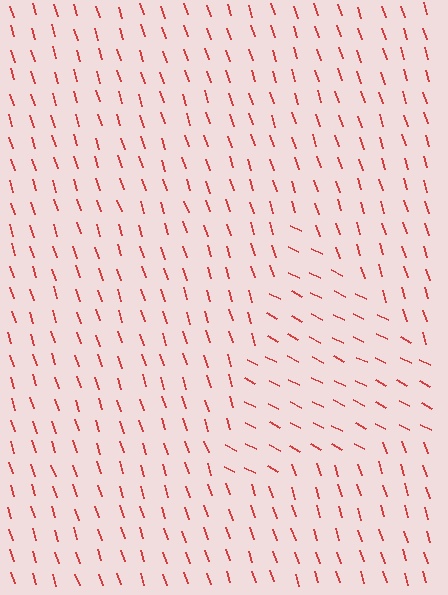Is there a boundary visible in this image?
Yes, there is a texture boundary formed by a change in line orientation.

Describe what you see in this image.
The image is filled with small red line segments. A triangle region in the image has lines oriented differently from the surrounding lines, creating a visible texture boundary.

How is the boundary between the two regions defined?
The boundary is defined purely by a change in line orientation (approximately 45 degrees difference). All lines are the same color and thickness.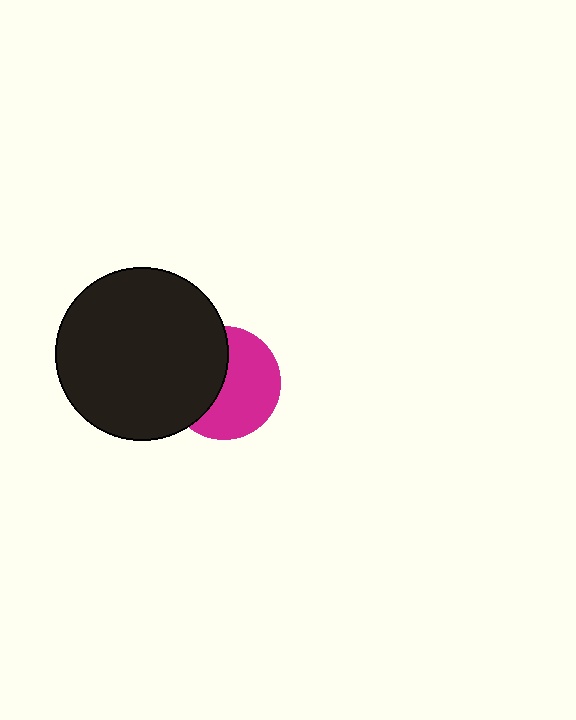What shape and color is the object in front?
The object in front is a black circle.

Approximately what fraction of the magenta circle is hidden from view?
Roughly 43% of the magenta circle is hidden behind the black circle.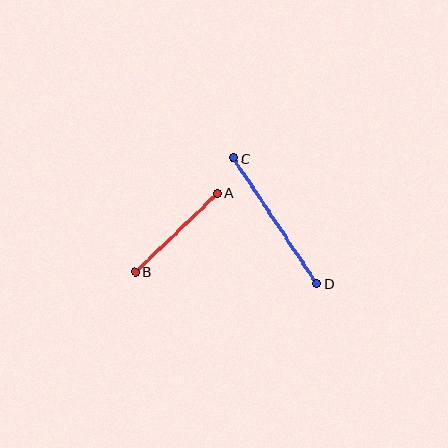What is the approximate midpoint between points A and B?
The midpoint is at approximately (176, 232) pixels.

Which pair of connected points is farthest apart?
Points C and D are farthest apart.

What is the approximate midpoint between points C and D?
The midpoint is at approximately (275, 221) pixels.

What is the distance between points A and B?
The distance is approximately 114 pixels.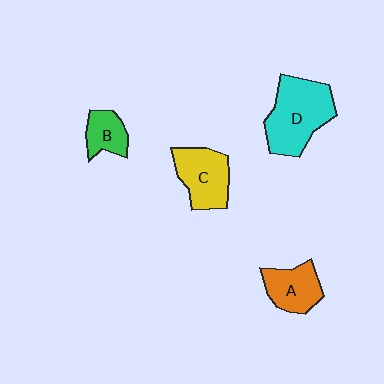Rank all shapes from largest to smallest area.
From largest to smallest: D (cyan), C (yellow), A (orange), B (green).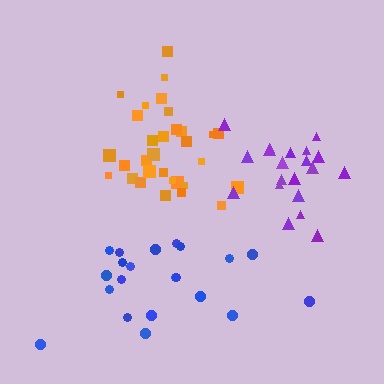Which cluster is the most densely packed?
Orange.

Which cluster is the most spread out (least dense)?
Blue.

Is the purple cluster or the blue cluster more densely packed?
Purple.